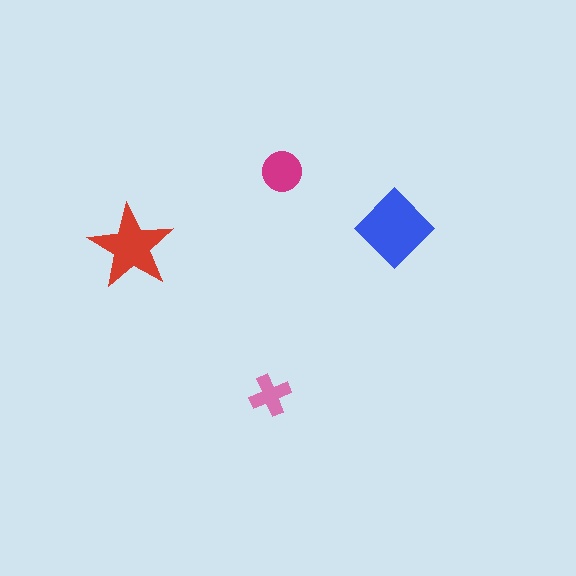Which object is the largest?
The blue diamond.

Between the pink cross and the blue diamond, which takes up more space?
The blue diamond.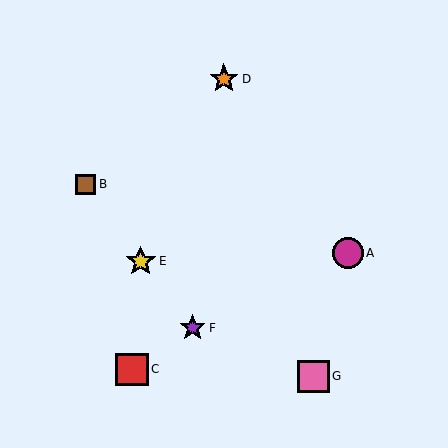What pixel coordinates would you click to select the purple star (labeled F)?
Click at (193, 328) to select the purple star F.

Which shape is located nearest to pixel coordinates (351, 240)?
The magenta circle (labeled A) at (348, 253) is nearest to that location.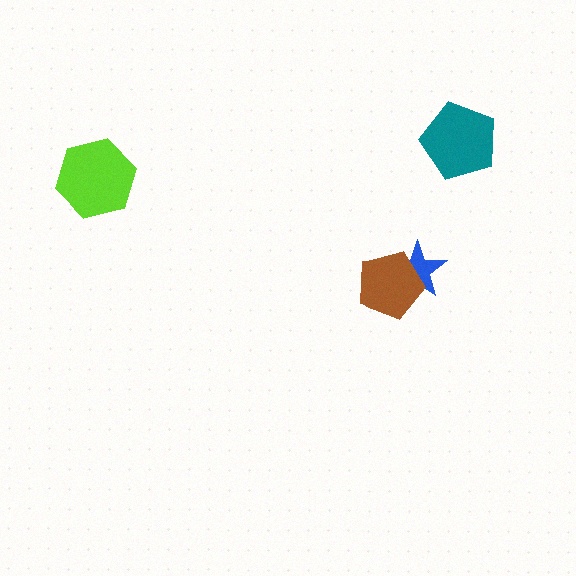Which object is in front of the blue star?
The brown pentagon is in front of the blue star.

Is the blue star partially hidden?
Yes, it is partially covered by another shape.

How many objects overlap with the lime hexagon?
0 objects overlap with the lime hexagon.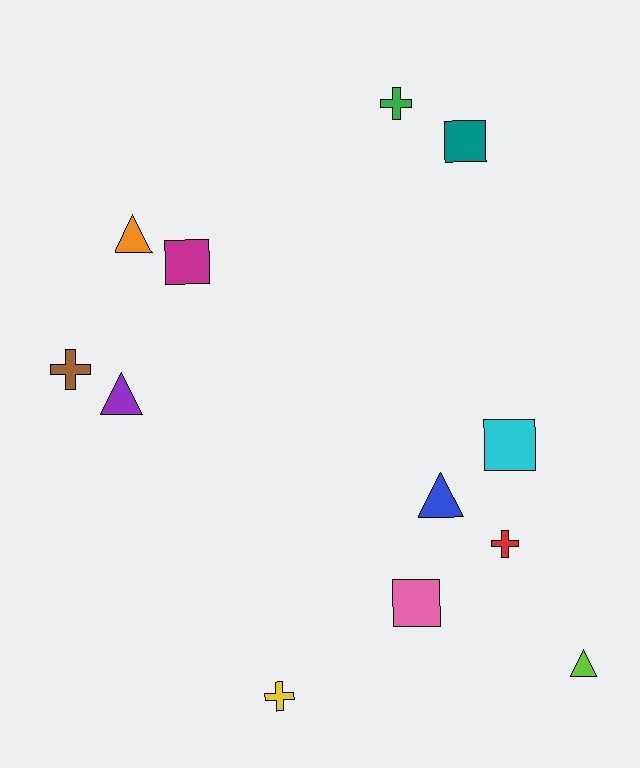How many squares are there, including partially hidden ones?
There are 4 squares.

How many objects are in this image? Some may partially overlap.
There are 12 objects.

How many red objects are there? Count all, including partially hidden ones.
There is 1 red object.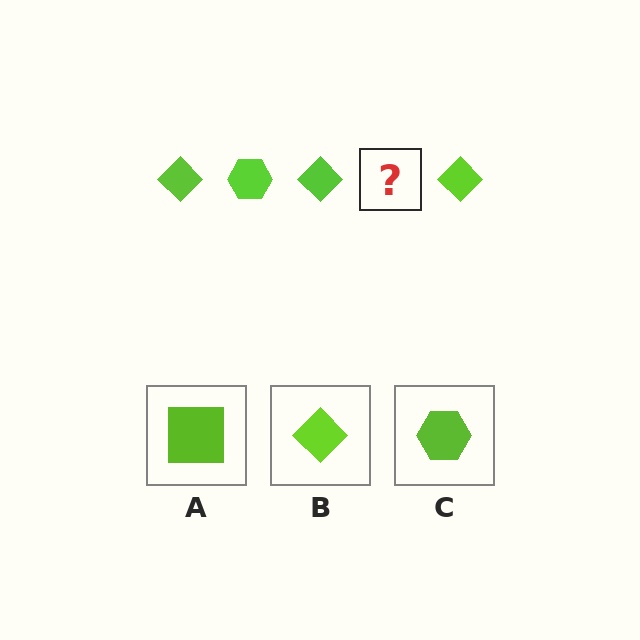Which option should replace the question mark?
Option C.